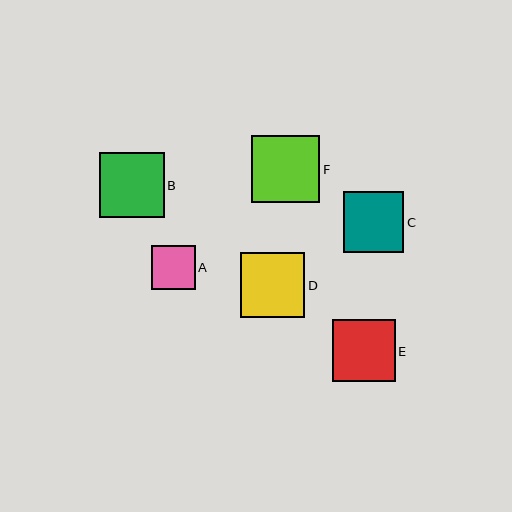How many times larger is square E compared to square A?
Square E is approximately 1.4 times the size of square A.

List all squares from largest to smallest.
From largest to smallest: F, B, D, E, C, A.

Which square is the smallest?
Square A is the smallest with a size of approximately 44 pixels.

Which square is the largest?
Square F is the largest with a size of approximately 68 pixels.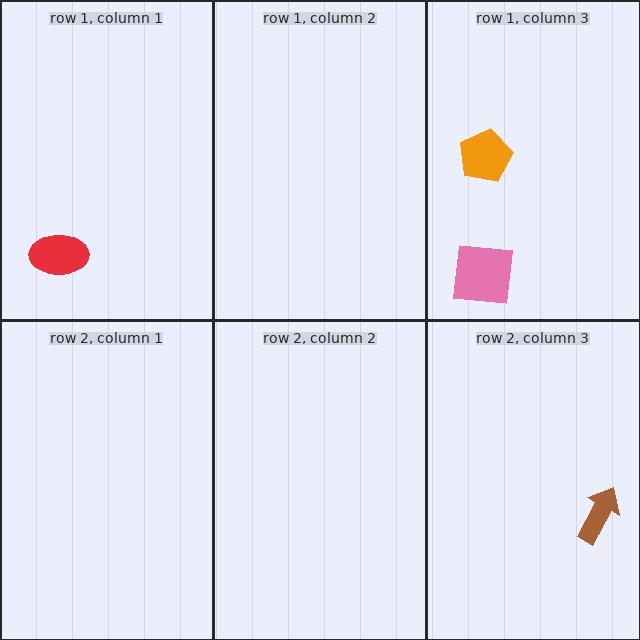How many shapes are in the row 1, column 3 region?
2.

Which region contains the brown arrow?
The row 2, column 3 region.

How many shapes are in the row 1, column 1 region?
1.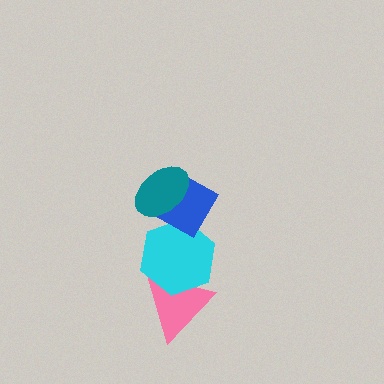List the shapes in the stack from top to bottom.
From top to bottom: the teal ellipse, the blue diamond, the cyan hexagon, the pink triangle.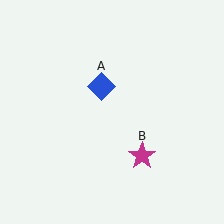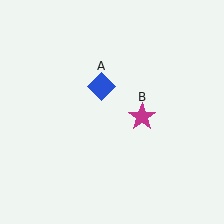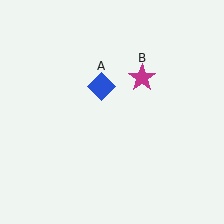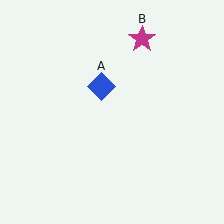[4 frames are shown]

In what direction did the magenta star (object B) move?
The magenta star (object B) moved up.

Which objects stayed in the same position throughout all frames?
Blue diamond (object A) remained stationary.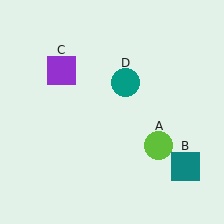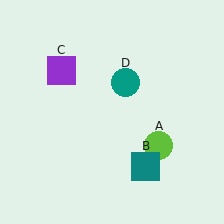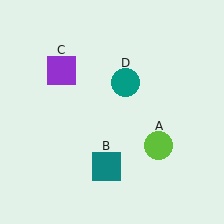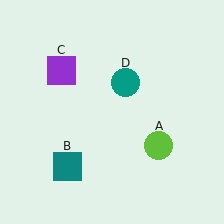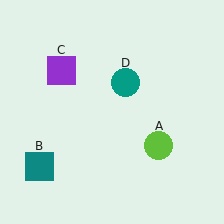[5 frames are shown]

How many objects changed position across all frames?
1 object changed position: teal square (object B).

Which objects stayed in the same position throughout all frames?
Lime circle (object A) and purple square (object C) and teal circle (object D) remained stationary.